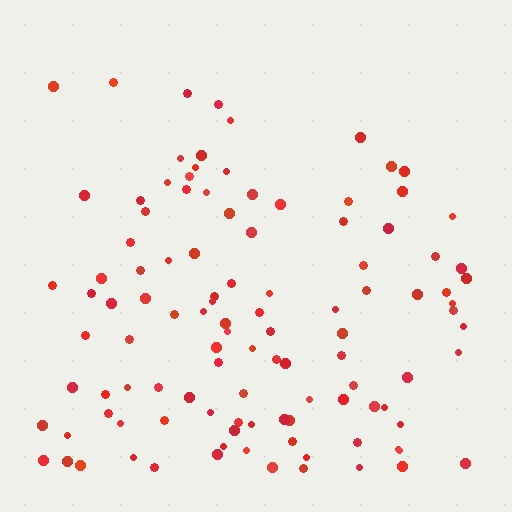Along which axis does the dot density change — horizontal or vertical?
Vertical.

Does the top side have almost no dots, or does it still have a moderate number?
Still a moderate number, just noticeably fewer than the bottom.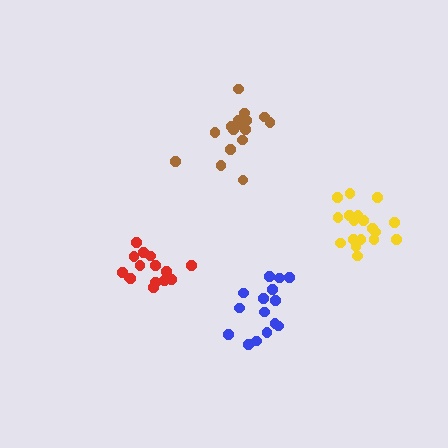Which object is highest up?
The brown cluster is topmost.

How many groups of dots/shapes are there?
There are 4 groups.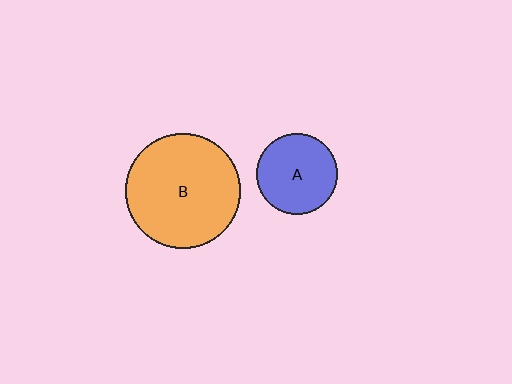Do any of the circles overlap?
No, none of the circles overlap.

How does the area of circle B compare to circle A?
Approximately 2.0 times.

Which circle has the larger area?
Circle B (orange).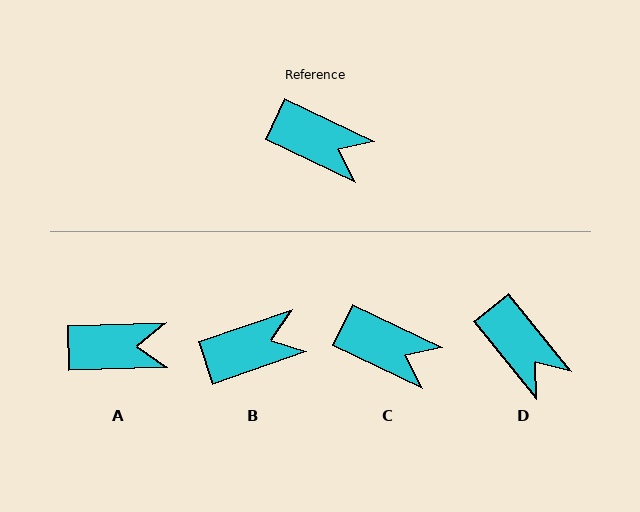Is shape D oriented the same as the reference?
No, it is off by about 26 degrees.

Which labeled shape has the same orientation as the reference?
C.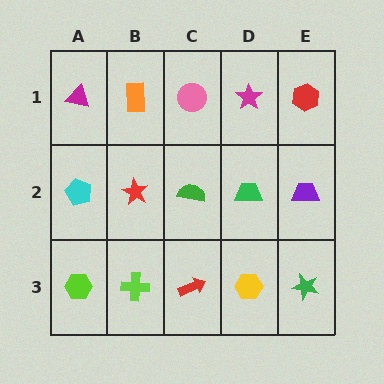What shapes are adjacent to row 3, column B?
A red star (row 2, column B), a lime hexagon (row 3, column A), a red arrow (row 3, column C).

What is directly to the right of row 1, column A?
An orange rectangle.